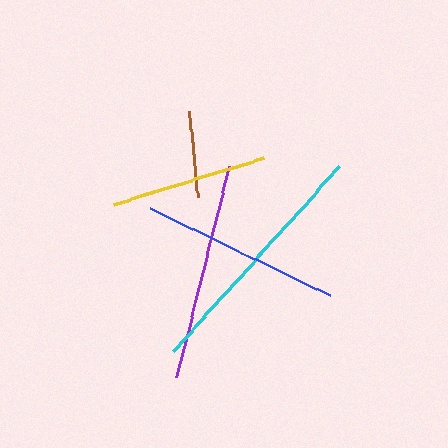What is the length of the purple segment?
The purple segment is approximately 217 pixels long.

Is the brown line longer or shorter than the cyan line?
The cyan line is longer than the brown line.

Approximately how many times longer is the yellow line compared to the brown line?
The yellow line is approximately 1.8 times the length of the brown line.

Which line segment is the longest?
The cyan line is the longest at approximately 249 pixels.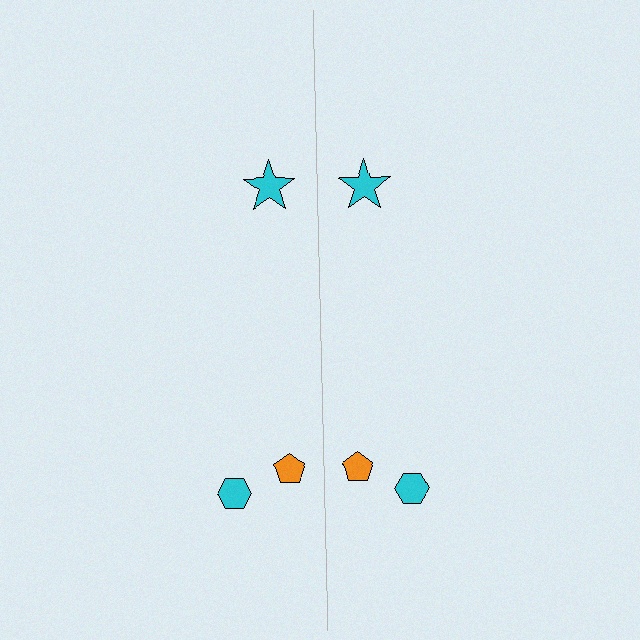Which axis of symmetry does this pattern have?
The pattern has a vertical axis of symmetry running through the center of the image.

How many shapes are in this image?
There are 6 shapes in this image.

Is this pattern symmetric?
Yes, this pattern has bilateral (reflection) symmetry.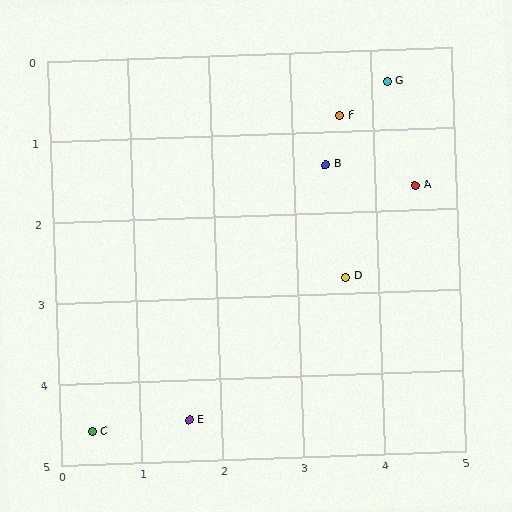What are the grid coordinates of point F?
Point F is at approximately (3.6, 0.8).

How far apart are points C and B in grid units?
Points C and B are about 4.4 grid units apart.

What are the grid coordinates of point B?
Point B is at approximately (3.4, 1.4).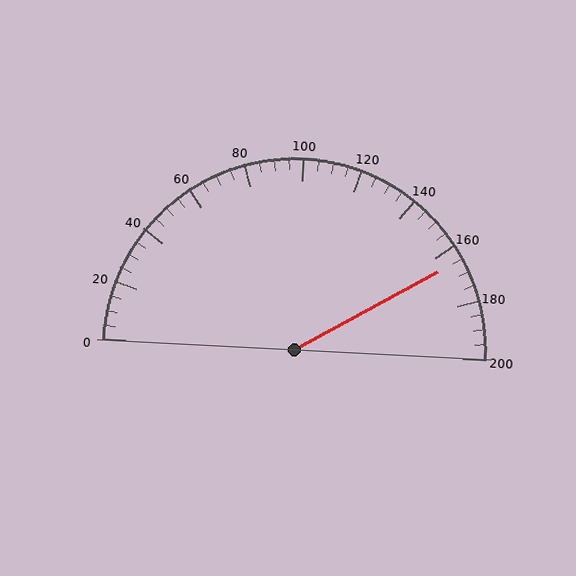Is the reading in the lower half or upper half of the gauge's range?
The reading is in the upper half of the range (0 to 200).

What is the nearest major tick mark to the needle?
The nearest major tick mark is 160.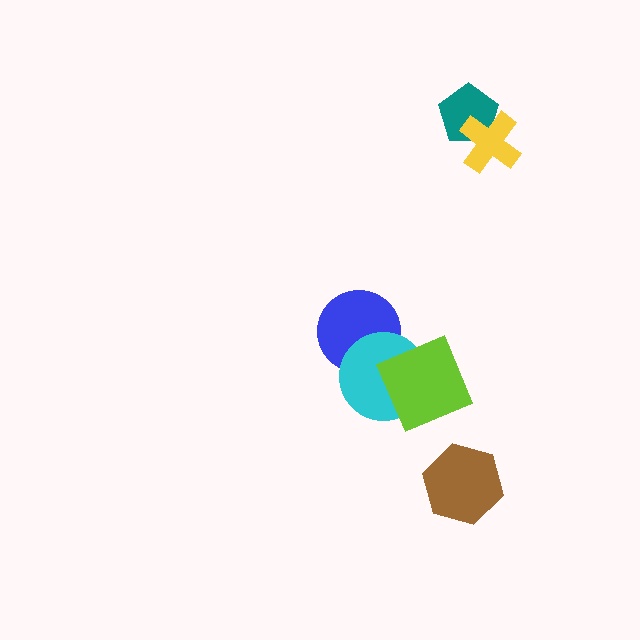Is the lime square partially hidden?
No, no other shape covers it.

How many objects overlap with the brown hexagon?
0 objects overlap with the brown hexagon.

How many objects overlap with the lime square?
1 object overlaps with the lime square.